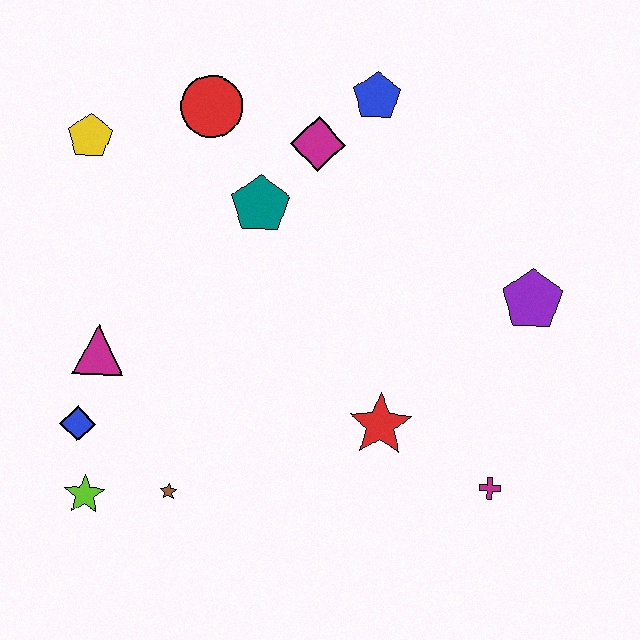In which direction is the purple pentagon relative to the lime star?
The purple pentagon is to the right of the lime star.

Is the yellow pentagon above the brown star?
Yes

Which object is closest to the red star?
The magenta cross is closest to the red star.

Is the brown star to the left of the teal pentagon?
Yes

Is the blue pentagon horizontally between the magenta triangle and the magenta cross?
Yes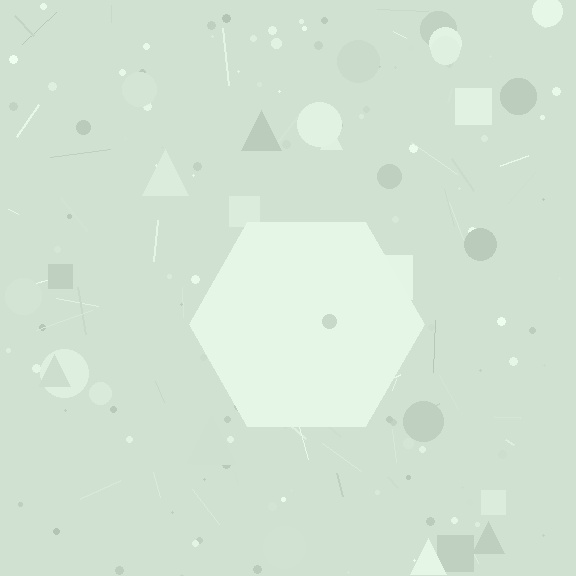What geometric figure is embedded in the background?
A hexagon is embedded in the background.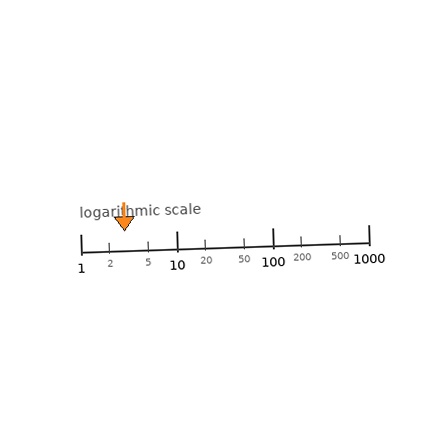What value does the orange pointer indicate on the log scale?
The pointer indicates approximately 2.9.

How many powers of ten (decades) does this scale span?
The scale spans 3 decades, from 1 to 1000.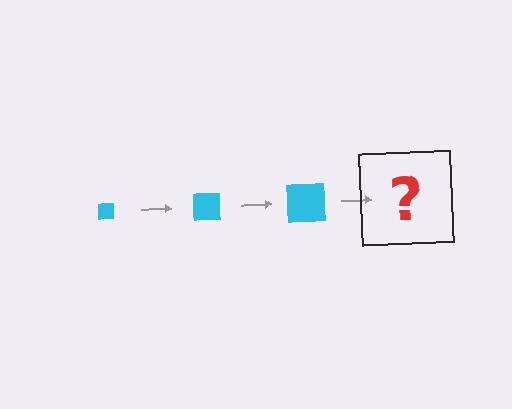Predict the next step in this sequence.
The next step is a cyan square, larger than the previous one.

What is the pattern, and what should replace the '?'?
The pattern is that the square gets progressively larger each step. The '?' should be a cyan square, larger than the previous one.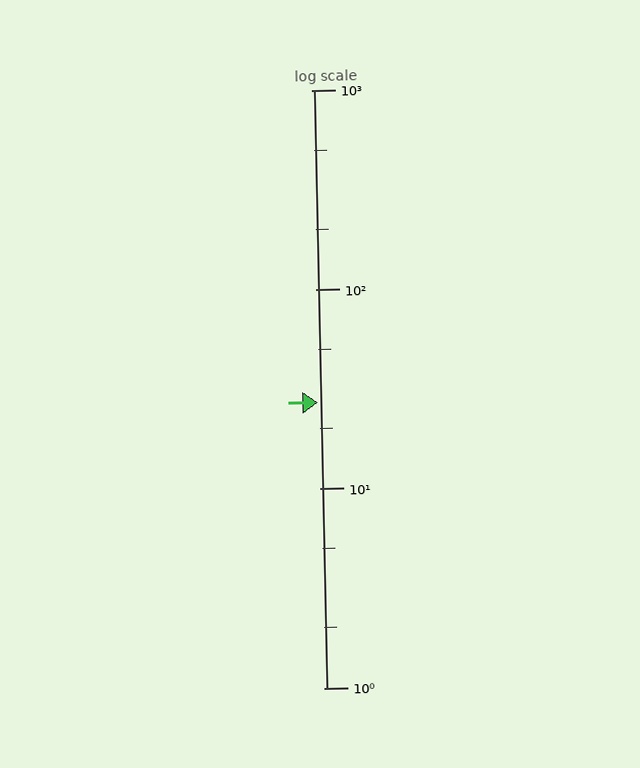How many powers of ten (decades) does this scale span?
The scale spans 3 decades, from 1 to 1000.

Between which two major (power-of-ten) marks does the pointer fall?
The pointer is between 10 and 100.